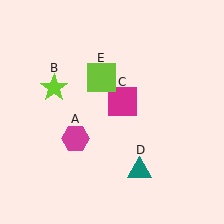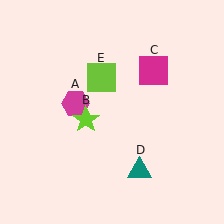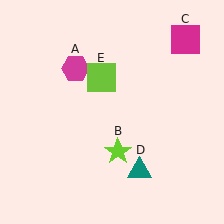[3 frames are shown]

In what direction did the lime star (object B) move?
The lime star (object B) moved down and to the right.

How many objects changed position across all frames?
3 objects changed position: magenta hexagon (object A), lime star (object B), magenta square (object C).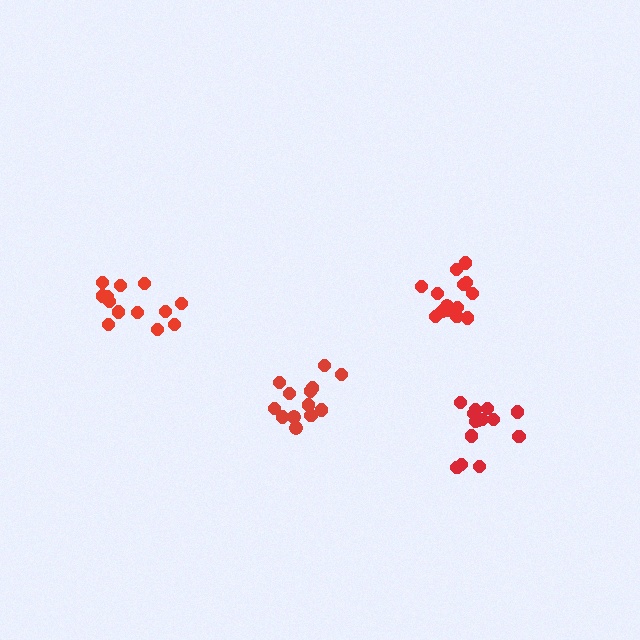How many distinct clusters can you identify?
There are 4 distinct clusters.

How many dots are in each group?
Group 1: 14 dots, Group 2: 13 dots, Group 3: 14 dots, Group 4: 13 dots (54 total).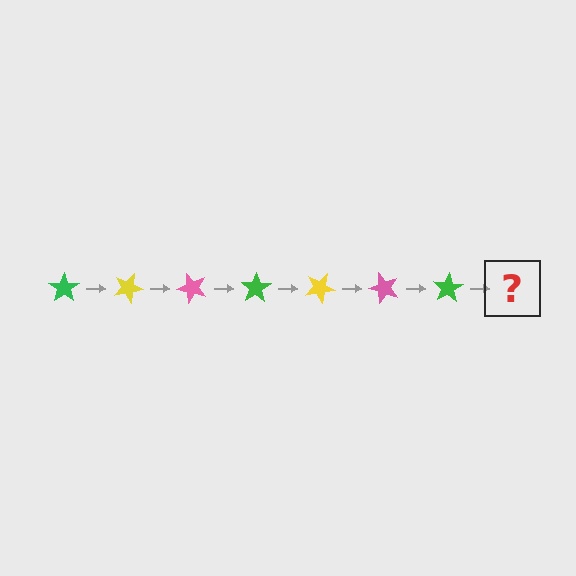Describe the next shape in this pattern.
It should be a yellow star, rotated 175 degrees from the start.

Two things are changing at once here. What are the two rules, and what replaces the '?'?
The two rules are that it rotates 25 degrees each step and the color cycles through green, yellow, and pink. The '?' should be a yellow star, rotated 175 degrees from the start.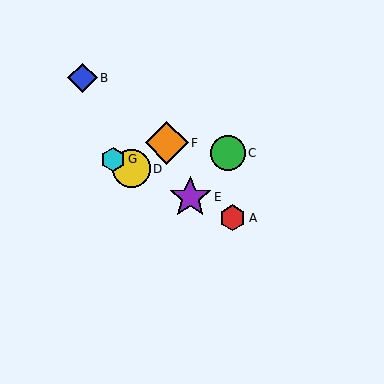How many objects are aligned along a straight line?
4 objects (A, D, E, G) are aligned along a straight line.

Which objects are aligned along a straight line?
Objects A, D, E, G are aligned along a straight line.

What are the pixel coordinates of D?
Object D is at (132, 169).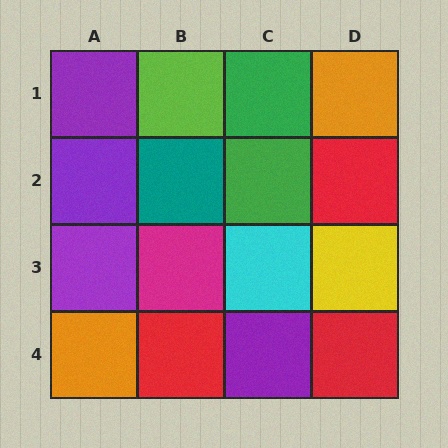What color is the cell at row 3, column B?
Magenta.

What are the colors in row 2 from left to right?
Purple, teal, green, red.